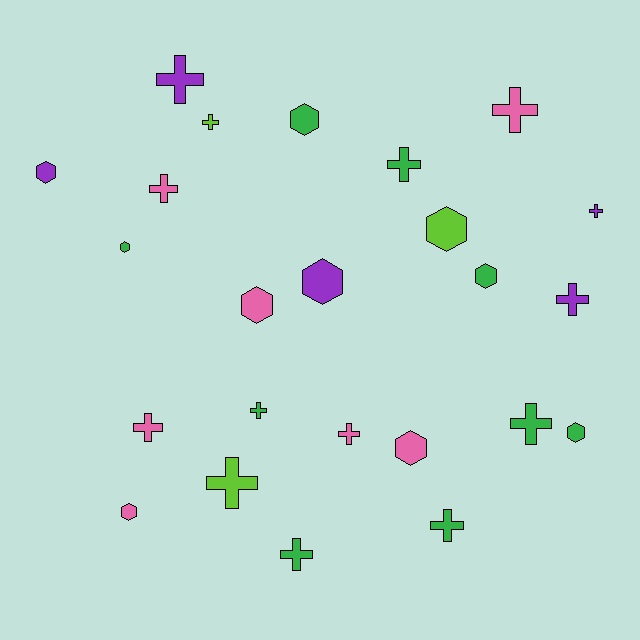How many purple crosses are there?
There are 3 purple crosses.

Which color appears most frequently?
Green, with 9 objects.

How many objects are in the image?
There are 24 objects.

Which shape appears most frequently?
Cross, with 14 objects.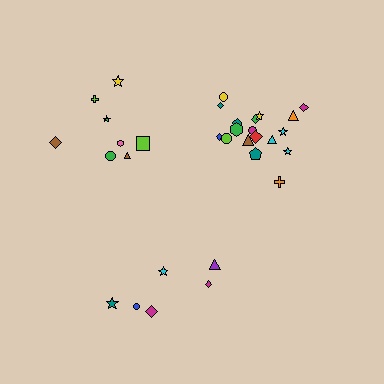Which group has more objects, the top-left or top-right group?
The top-right group.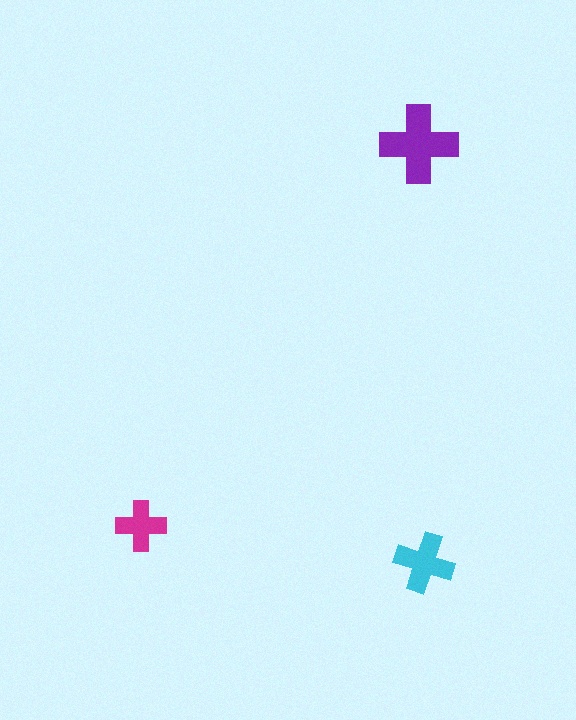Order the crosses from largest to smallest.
the purple one, the cyan one, the magenta one.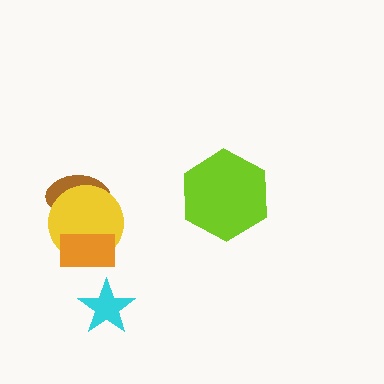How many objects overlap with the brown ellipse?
1 object overlaps with the brown ellipse.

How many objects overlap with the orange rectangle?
1 object overlaps with the orange rectangle.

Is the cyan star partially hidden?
No, no other shape covers it.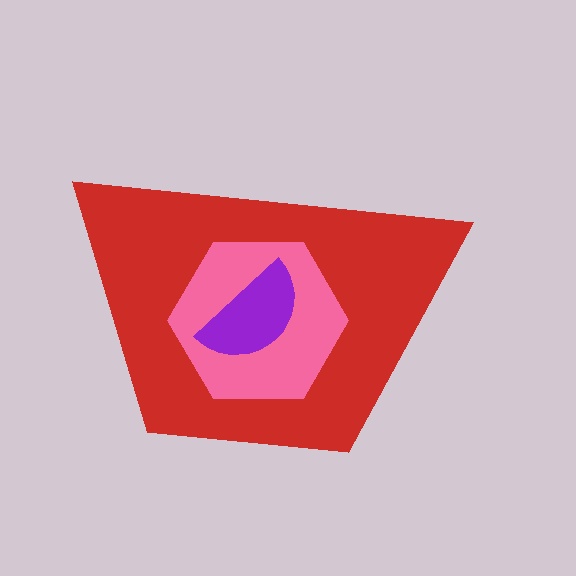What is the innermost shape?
The purple semicircle.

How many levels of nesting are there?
3.